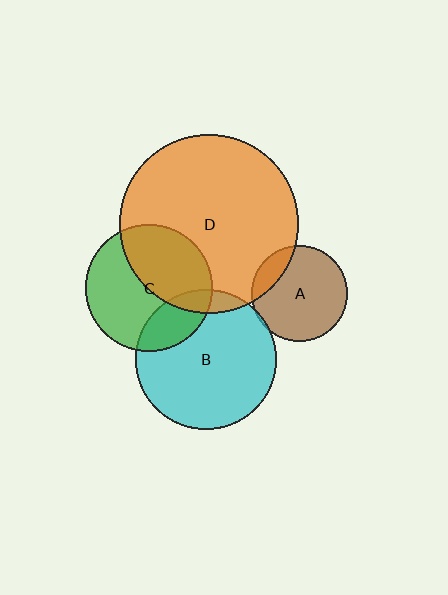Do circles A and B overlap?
Yes.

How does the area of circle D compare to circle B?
Approximately 1.6 times.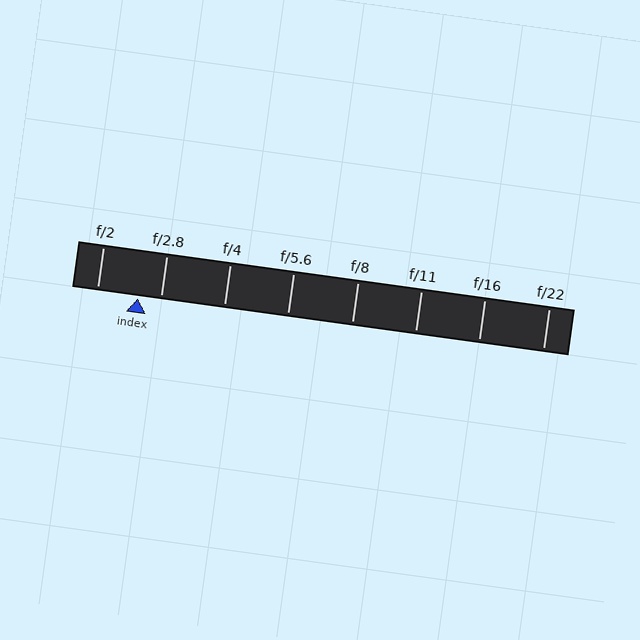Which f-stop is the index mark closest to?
The index mark is closest to f/2.8.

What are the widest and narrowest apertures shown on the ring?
The widest aperture shown is f/2 and the narrowest is f/22.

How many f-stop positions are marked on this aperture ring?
There are 8 f-stop positions marked.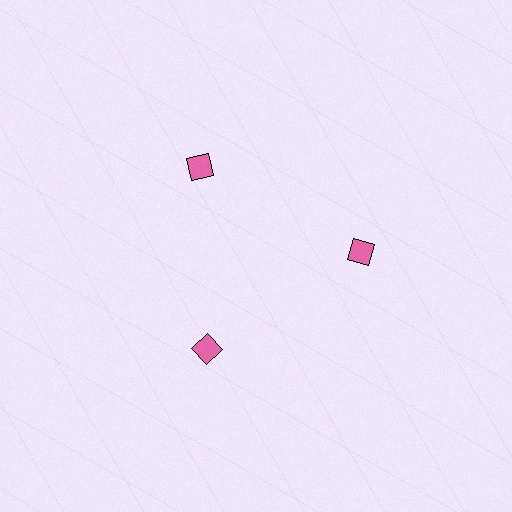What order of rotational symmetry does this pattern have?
This pattern has 3-fold rotational symmetry.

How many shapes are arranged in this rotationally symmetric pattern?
There are 3 shapes, arranged in 3 groups of 1.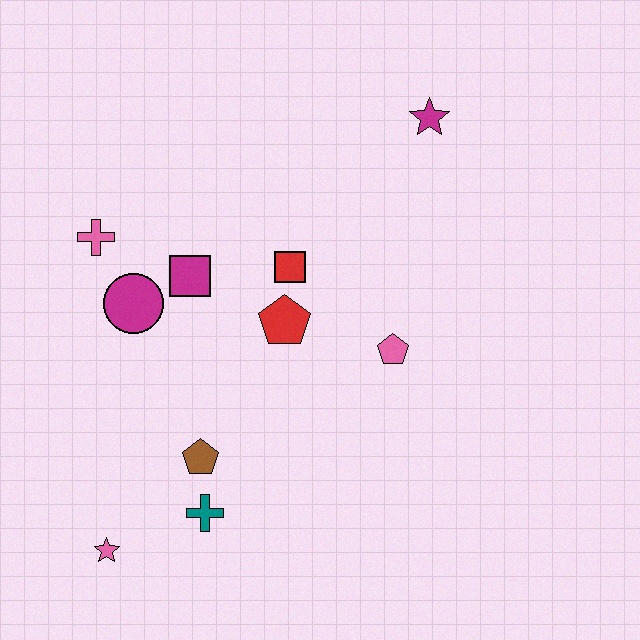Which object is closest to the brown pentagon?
The teal cross is closest to the brown pentagon.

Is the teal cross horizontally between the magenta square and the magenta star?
Yes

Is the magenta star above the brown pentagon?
Yes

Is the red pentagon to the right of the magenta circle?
Yes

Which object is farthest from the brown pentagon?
The magenta star is farthest from the brown pentagon.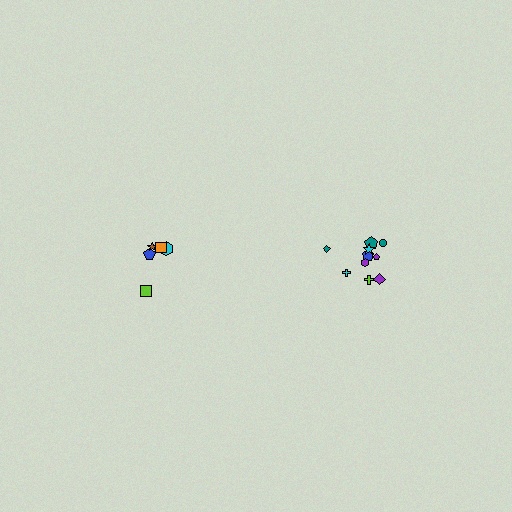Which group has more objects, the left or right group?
The right group.